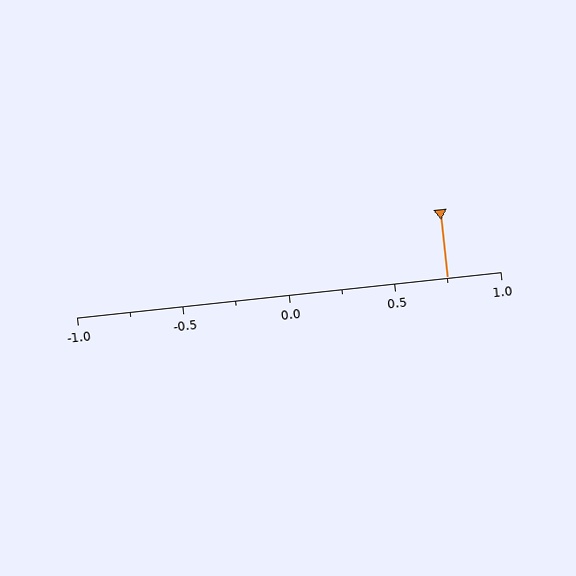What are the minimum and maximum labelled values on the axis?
The axis runs from -1.0 to 1.0.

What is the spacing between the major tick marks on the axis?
The major ticks are spaced 0.5 apart.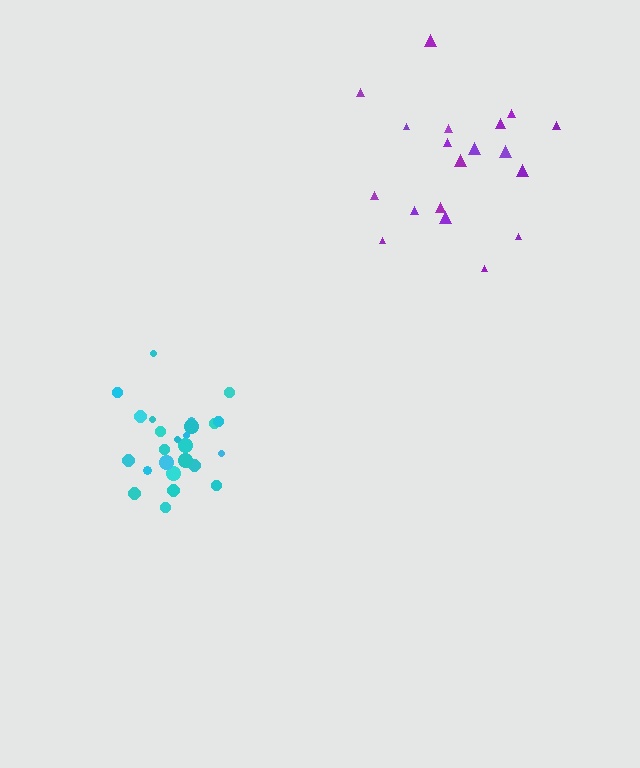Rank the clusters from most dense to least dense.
cyan, purple.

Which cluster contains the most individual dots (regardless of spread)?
Cyan (25).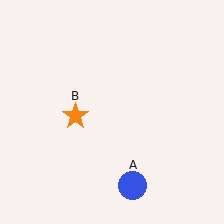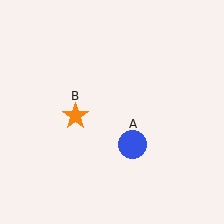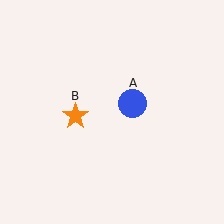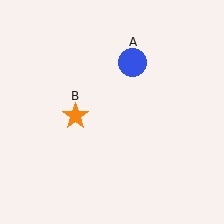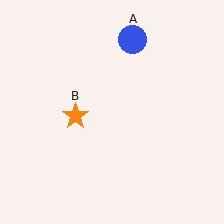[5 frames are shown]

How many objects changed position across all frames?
1 object changed position: blue circle (object A).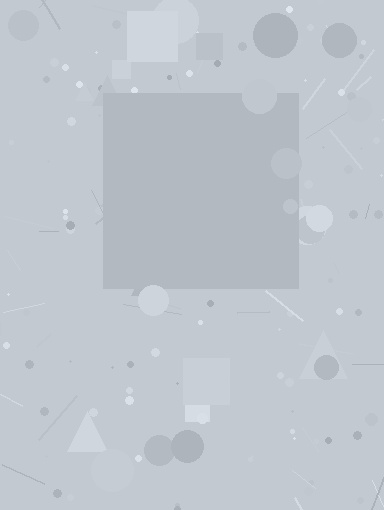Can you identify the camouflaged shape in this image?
The camouflaged shape is a square.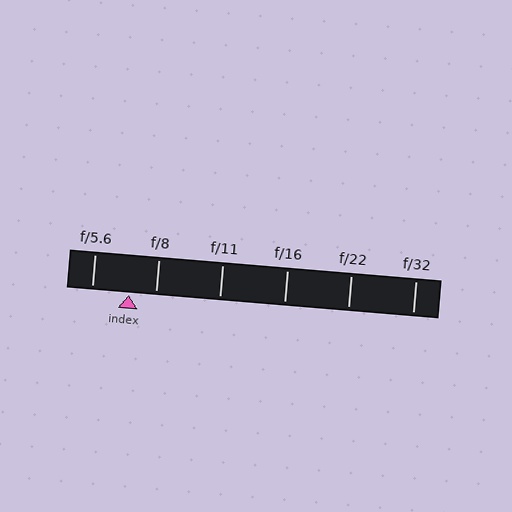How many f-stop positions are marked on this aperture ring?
There are 6 f-stop positions marked.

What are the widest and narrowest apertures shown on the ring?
The widest aperture shown is f/5.6 and the narrowest is f/32.